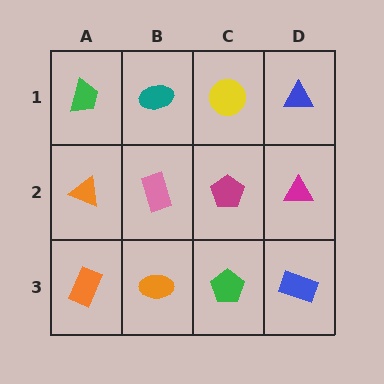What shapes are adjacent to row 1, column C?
A magenta pentagon (row 2, column C), a teal ellipse (row 1, column B), a blue triangle (row 1, column D).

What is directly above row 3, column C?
A magenta pentagon.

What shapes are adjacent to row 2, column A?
A green trapezoid (row 1, column A), an orange rectangle (row 3, column A), a pink rectangle (row 2, column B).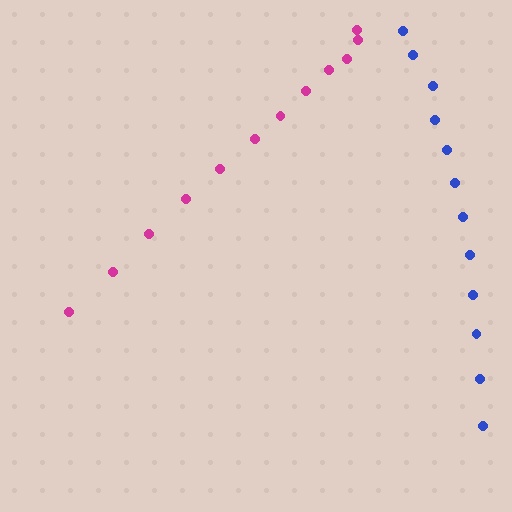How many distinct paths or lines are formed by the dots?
There are 2 distinct paths.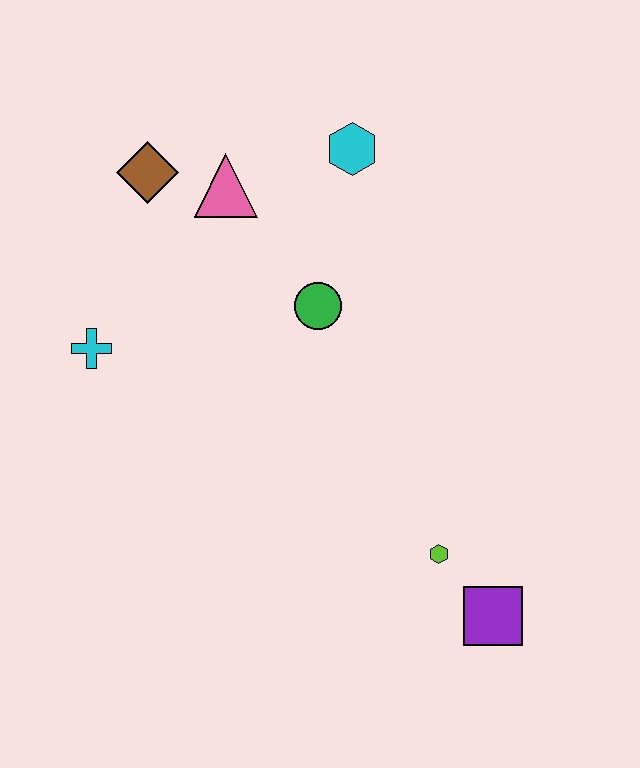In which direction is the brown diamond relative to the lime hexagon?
The brown diamond is above the lime hexagon.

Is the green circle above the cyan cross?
Yes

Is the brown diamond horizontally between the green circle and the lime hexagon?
No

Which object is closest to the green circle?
The pink triangle is closest to the green circle.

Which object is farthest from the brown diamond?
The purple square is farthest from the brown diamond.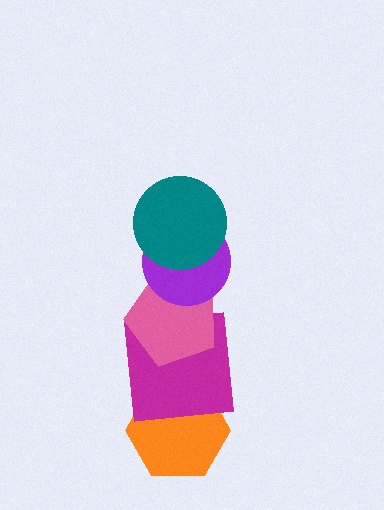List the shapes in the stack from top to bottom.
From top to bottom: the teal circle, the purple circle, the pink pentagon, the magenta square, the orange hexagon.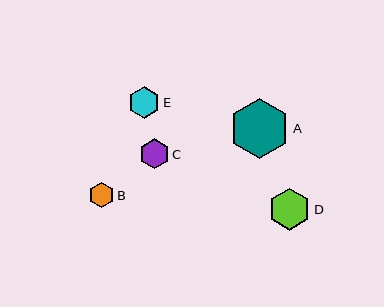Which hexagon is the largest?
Hexagon A is the largest with a size of approximately 60 pixels.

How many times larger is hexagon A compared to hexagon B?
Hexagon A is approximately 2.4 times the size of hexagon B.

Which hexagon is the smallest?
Hexagon B is the smallest with a size of approximately 25 pixels.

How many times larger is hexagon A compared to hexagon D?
Hexagon A is approximately 1.4 times the size of hexagon D.